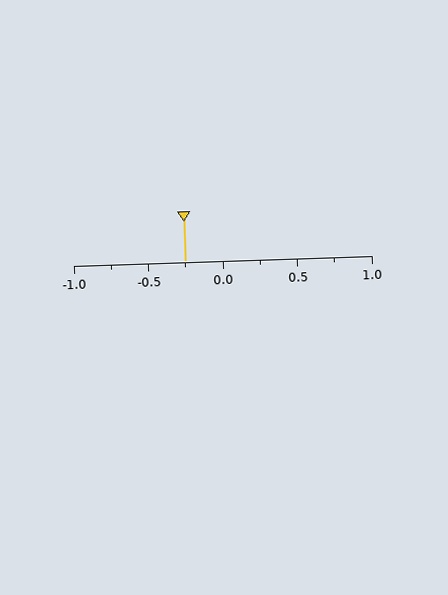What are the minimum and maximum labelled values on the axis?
The axis runs from -1.0 to 1.0.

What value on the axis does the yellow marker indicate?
The marker indicates approximately -0.25.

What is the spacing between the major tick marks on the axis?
The major ticks are spaced 0.5 apart.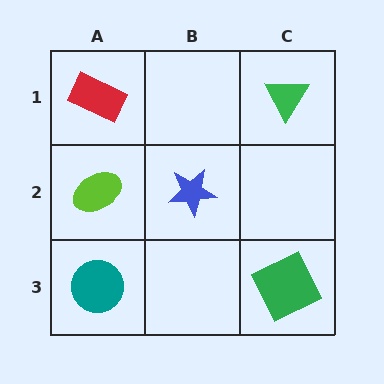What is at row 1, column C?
A green triangle.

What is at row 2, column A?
A lime ellipse.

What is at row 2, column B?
A blue star.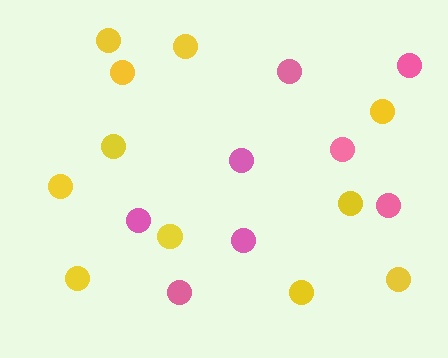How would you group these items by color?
There are 2 groups: one group of pink circles (8) and one group of yellow circles (11).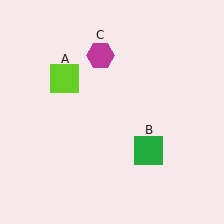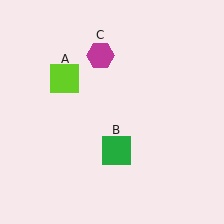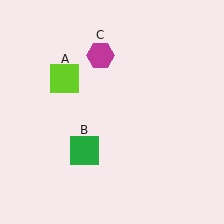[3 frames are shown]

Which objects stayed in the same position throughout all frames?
Lime square (object A) and magenta hexagon (object C) remained stationary.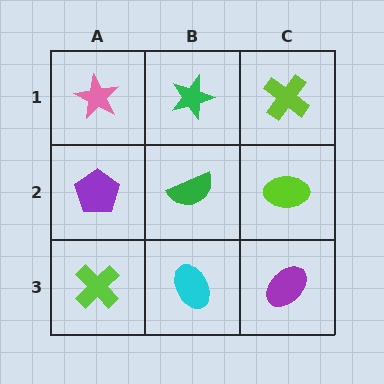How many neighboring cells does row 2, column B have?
4.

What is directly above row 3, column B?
A green semicircle.